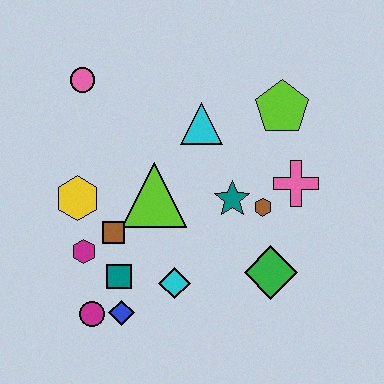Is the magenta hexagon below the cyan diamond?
No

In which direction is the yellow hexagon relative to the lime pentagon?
The yellow hexagon is to the left of the lime pentagon.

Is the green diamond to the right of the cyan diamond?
Yes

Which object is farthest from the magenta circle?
The lime pentagon is farthest from the magenta circle.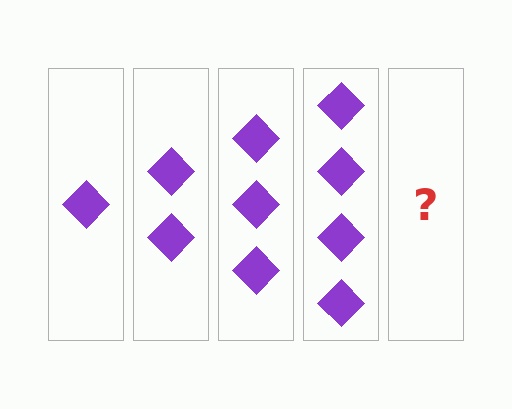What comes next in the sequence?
The next element should be 5 diamonds.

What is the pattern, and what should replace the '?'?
The pattern is that each step adds one more diamond. The '?' should be 5 diamonds.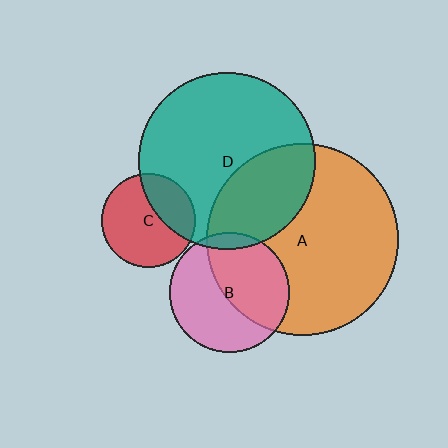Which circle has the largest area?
Circle A (orange).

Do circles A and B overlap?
Yes.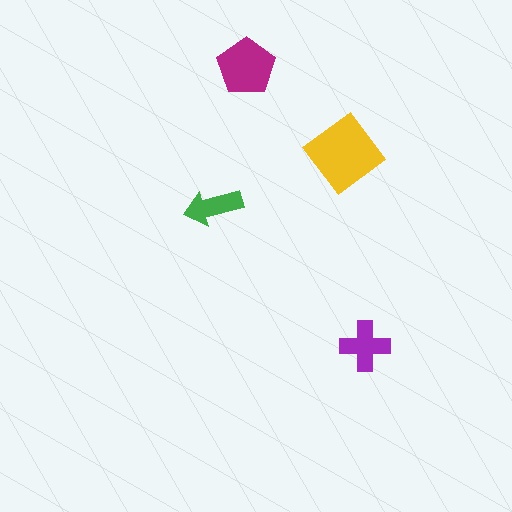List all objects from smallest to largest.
The green arrow, the purple cross, the magenta pentagon, the yellow diamond.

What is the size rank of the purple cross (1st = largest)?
3rd.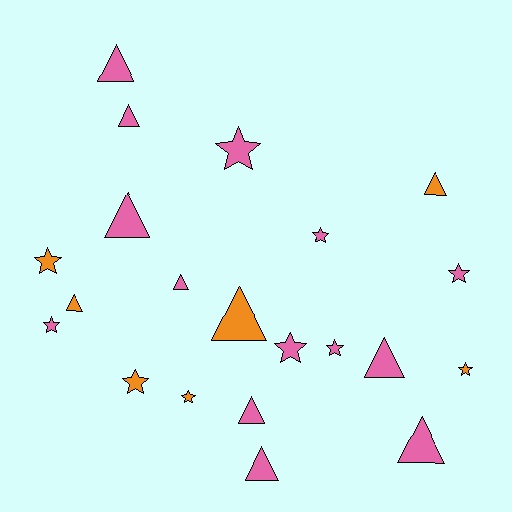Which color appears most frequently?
Pink, with 14 objects.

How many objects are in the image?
There are 21 objects.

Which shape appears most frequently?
Triangle, with 11 objects.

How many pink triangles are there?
There are 8 pink triangles.